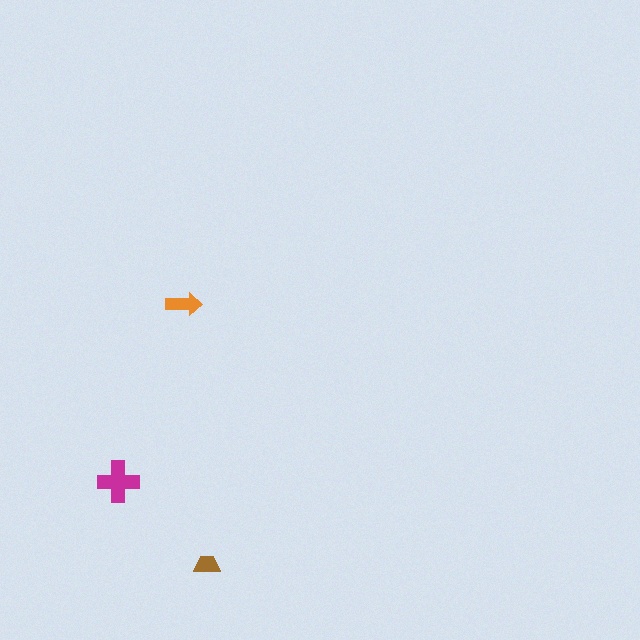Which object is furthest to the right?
The brown trapezoid is rightmost.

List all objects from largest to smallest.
The magenta cross, the orange arrow, the brown trapezoid.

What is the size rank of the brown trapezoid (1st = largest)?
3rd.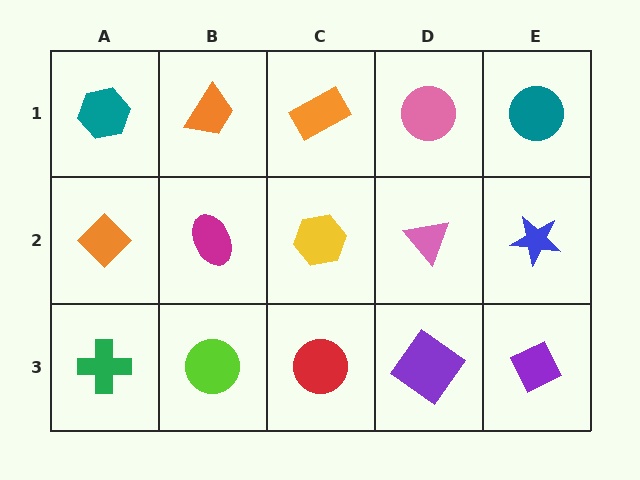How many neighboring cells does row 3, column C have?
3.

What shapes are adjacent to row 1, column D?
A pink triangle (row 2, column D), an orange rectangle (row 1, column C), a teal circle (row 1, column E).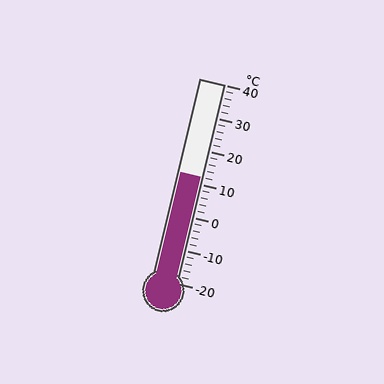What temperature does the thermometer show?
The thermometer shows approximately 12°C.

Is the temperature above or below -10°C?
The temperature is above -10°C.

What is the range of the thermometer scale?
The thermometer scale ranges from -20°C to 40°C.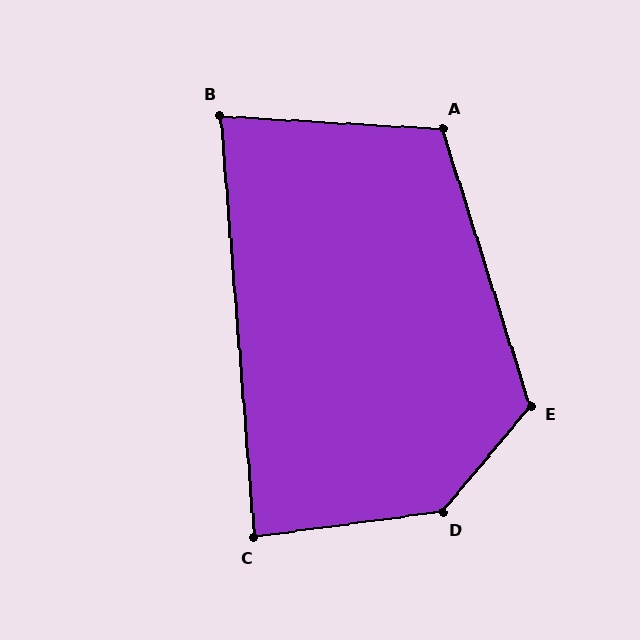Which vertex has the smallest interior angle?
B, at approximately 82 degrees.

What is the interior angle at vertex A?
Approximately 111 degrees (obtuse).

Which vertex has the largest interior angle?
D, at approximately 138 degrees.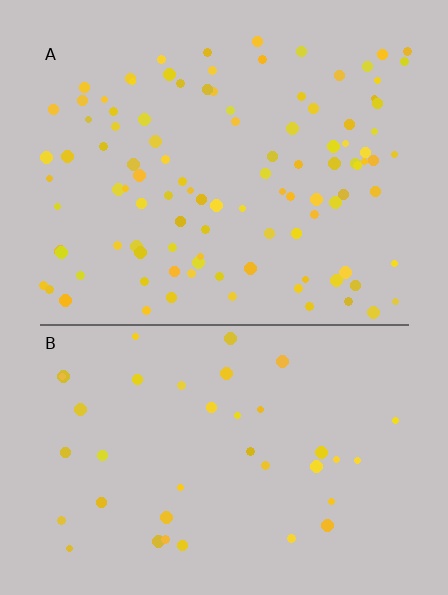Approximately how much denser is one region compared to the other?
Approximately 2.7× — region A over region B.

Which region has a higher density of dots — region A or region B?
A (the top).